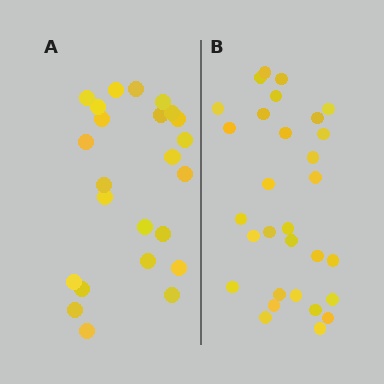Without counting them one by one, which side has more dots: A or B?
Region B (the right region) has more dots.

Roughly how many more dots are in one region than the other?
Region B has about 6 more dots than region A.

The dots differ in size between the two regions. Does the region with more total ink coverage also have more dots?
No. Region A has more total ink coverage because its dots are larger, but region B actually contains more individual dots. Total area can be misleading — the number of items is what matters here.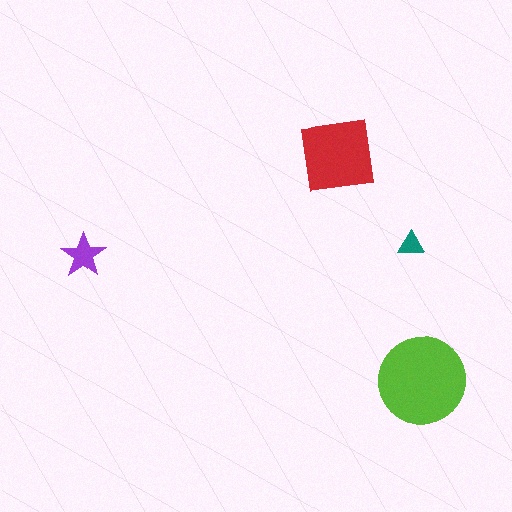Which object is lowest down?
The lime circle is bottommost.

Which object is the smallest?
The teal triangle.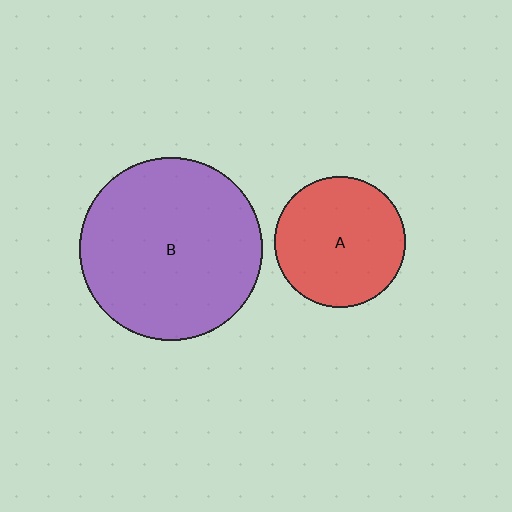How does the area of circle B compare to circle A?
Approximately 2.0 times.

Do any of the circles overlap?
No, none of the circles overlap.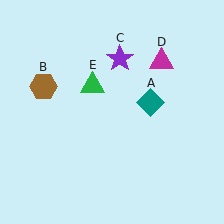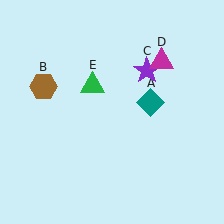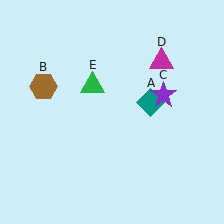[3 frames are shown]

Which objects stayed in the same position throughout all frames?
Teal diamond (object A) and brown hexagon (object B) and magenta triangle (object D) and green triangle (object E) remained stationary.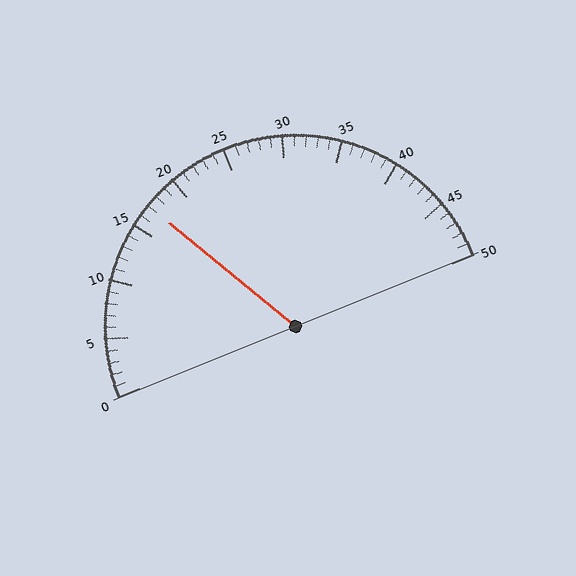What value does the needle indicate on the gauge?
The needle indicates approximately 17.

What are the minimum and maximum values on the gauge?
The gauge ranges from 0 to 50.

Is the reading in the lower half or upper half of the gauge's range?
The reading is in the lower half of the range (0 to 50).